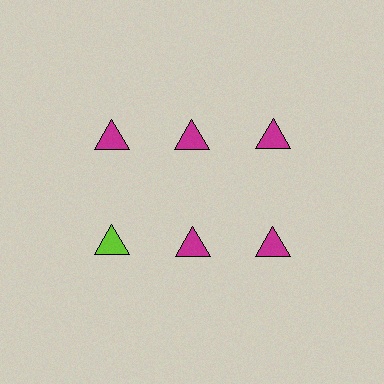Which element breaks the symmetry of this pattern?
The lime triangle in the second row, leftmost column breaks the symmetry. All other shapes are magenta triangles.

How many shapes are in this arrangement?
There are 6 shapes arranged in a grid pattern.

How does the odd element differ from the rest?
It has a different color: lime instead of magenta.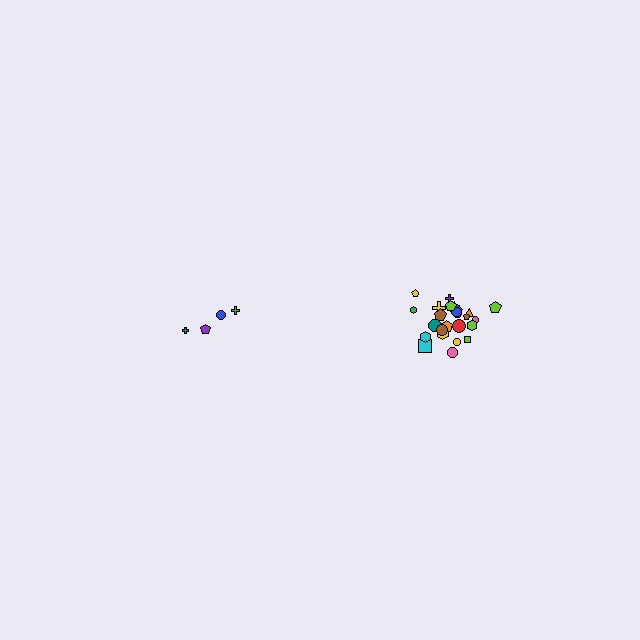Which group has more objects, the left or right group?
The right group.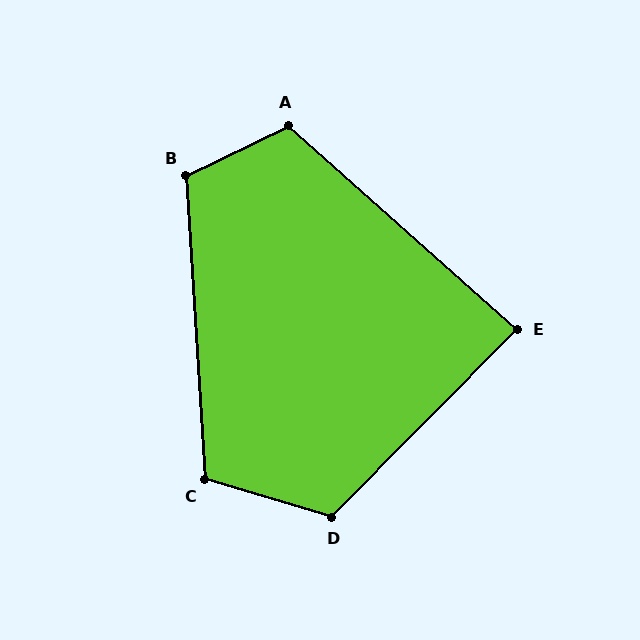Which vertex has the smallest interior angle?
E, at approximately 87 degrees.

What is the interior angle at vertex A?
Approximately 112 degrees (obtuse).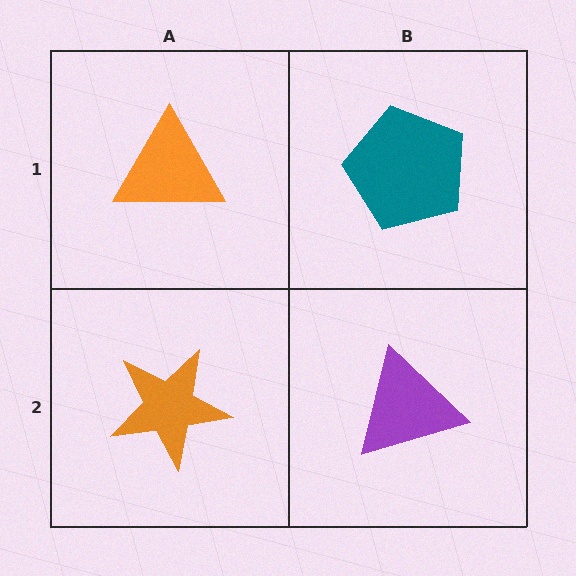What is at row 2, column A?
An orange star.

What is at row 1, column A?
An orange triangle.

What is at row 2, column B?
A purple triangle.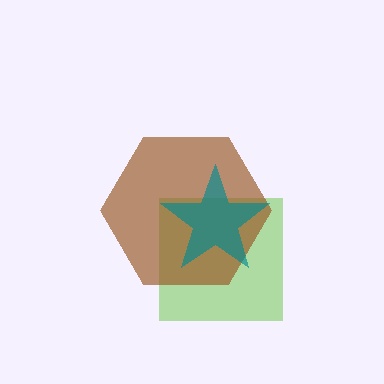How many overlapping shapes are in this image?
There are 3 overlapping shapes in the image.